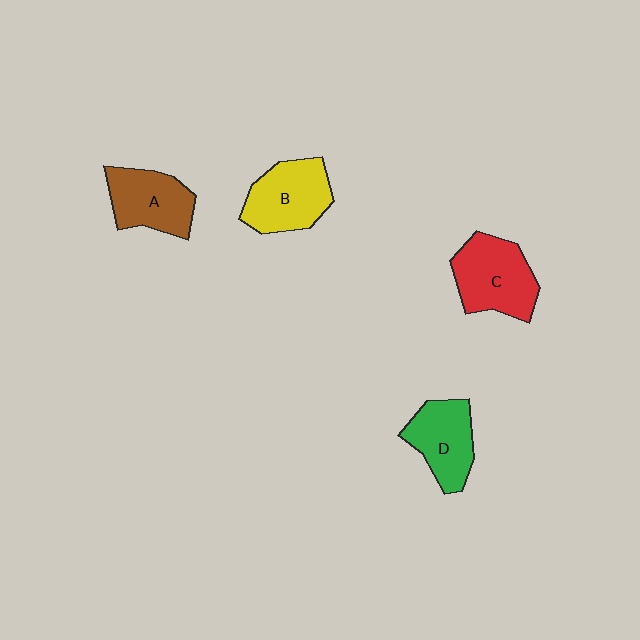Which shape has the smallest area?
Shape D (green).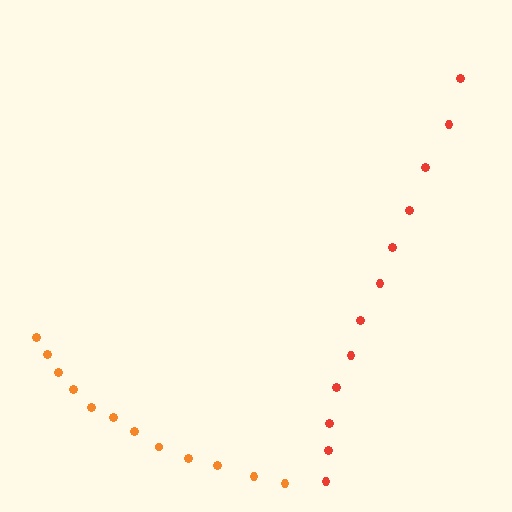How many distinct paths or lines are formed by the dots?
There are 2 distinct paths.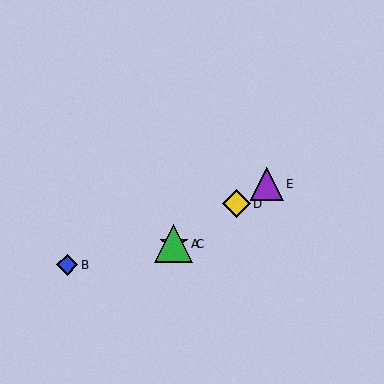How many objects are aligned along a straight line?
4 objects (A, C, D, E) are aligned along a straight line.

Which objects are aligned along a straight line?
Objects A, C, D, E are aligned along a straight line.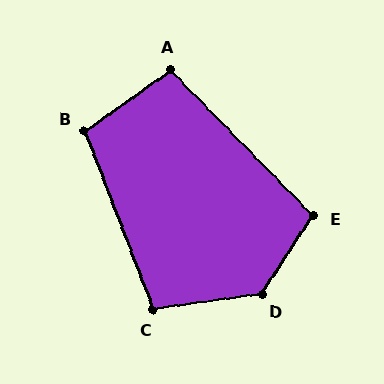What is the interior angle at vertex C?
Approximately 103 degrees (obtuse).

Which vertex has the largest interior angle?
D, at approximately 131 degrees.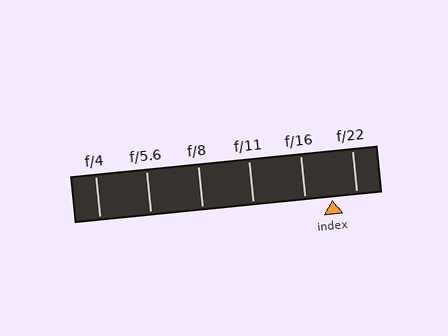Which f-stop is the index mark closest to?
The index mark is closest to f/22.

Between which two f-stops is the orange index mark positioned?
The index mark is between f/16 and f/22.